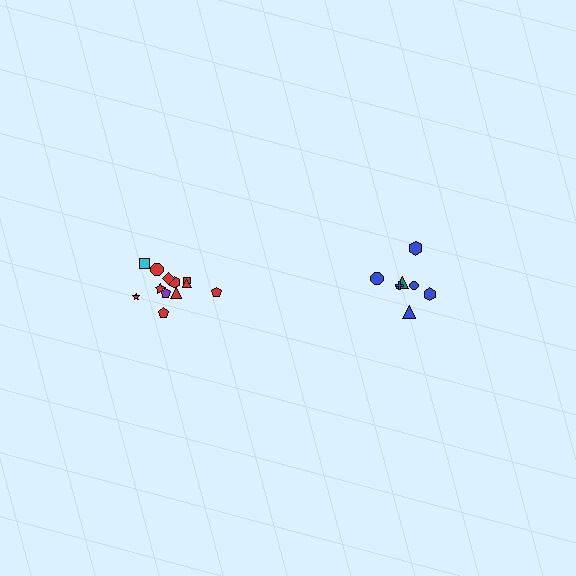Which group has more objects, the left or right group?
The left group.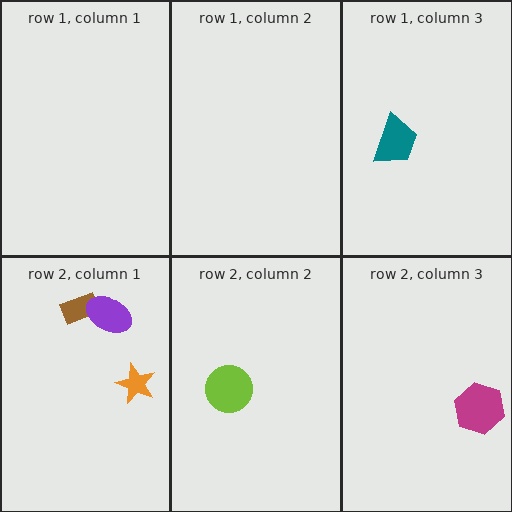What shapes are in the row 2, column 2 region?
The lime circle.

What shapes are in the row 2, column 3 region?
The magenta hexagon.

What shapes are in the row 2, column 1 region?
The orange star, the brown rectangle, the purple ellipse.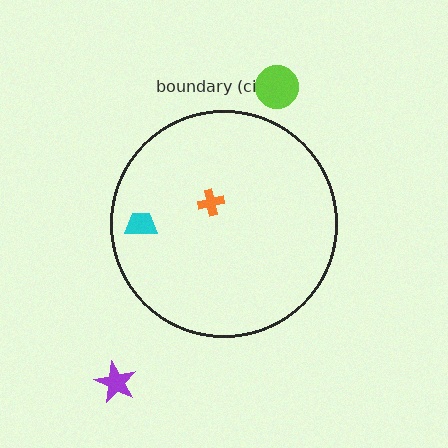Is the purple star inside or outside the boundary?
Outside.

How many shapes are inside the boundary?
2 inside, 2 outside.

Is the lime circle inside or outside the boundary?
Outside.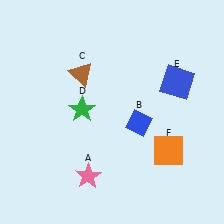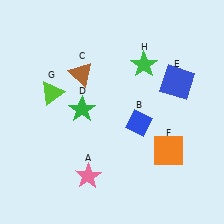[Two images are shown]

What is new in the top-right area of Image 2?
A green star (H) was added in the top-right area of Image 2.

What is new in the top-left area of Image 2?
A lime triangle (G) was added in the top-left area of Image 2.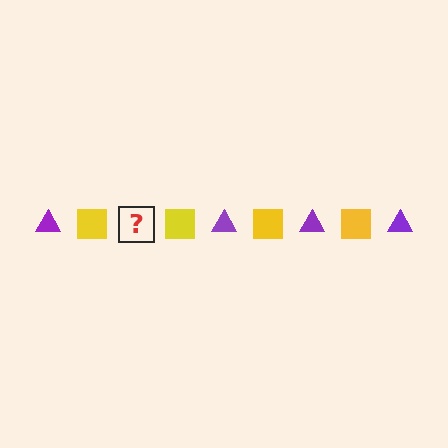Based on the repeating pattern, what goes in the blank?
The blank should be a purple triangle.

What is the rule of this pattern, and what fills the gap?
The rule is that the pattern alternates between purple triangle and yellow square. The gap should be filled with a purple triangle.